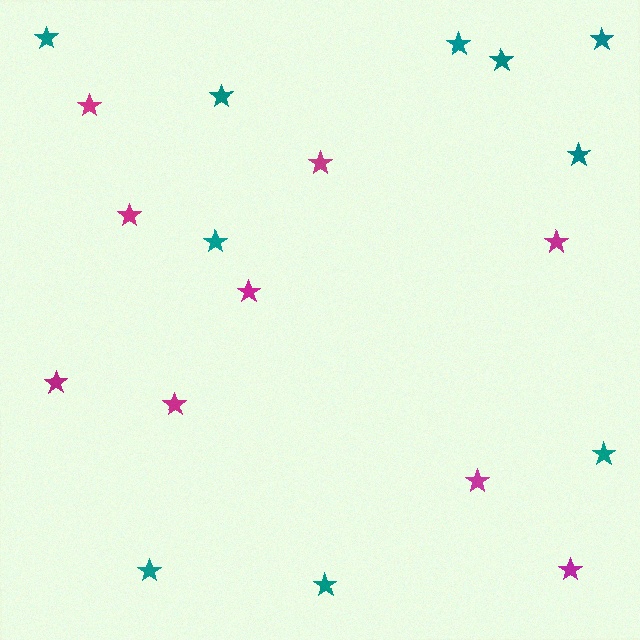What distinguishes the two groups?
There are 2 groups: one group of magenta stars (9) and one group of teal stars (10).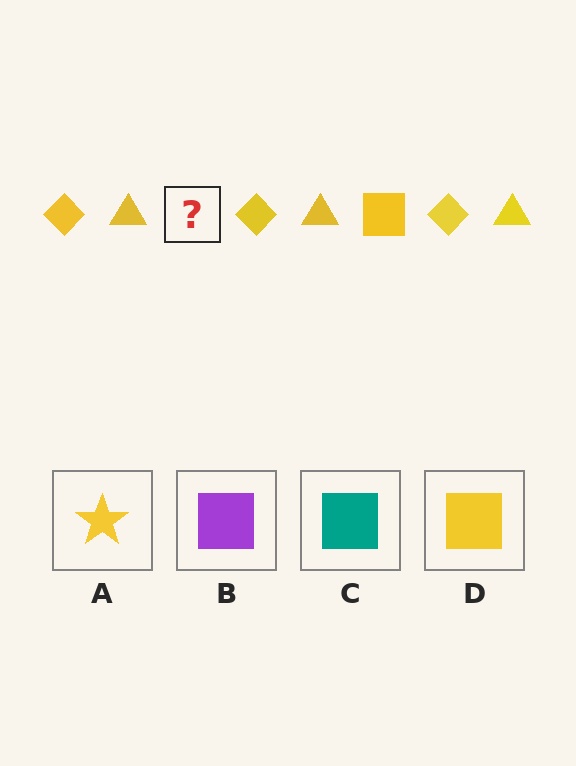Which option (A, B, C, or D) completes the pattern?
D.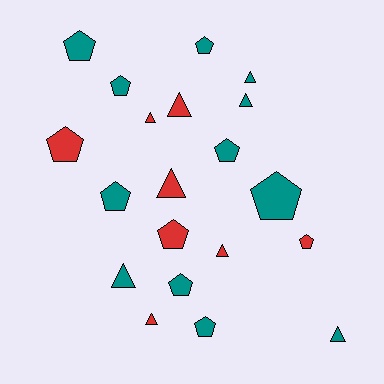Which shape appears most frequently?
Pentagon, with 11 objects.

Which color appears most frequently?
Teal, with 12 objects.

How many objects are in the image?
There are 20 objects.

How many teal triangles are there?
There are 4 teal triangles.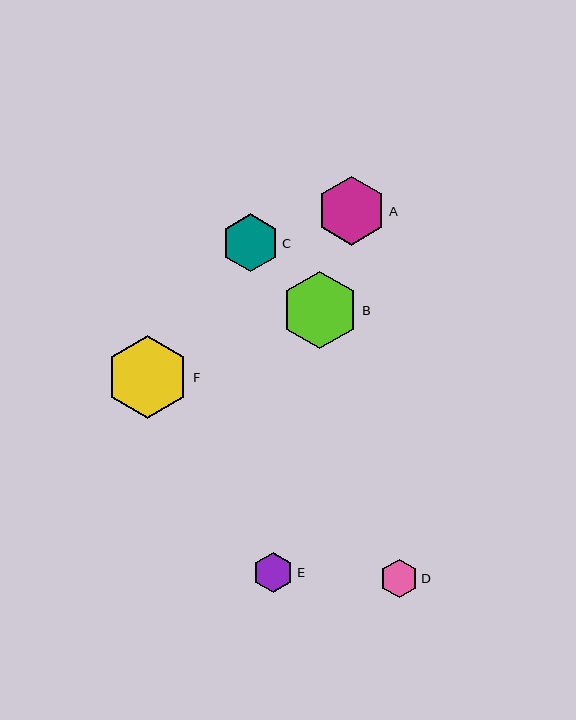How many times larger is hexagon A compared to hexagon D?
Hexagon A is approximately 1.8 times the size of hexagon D.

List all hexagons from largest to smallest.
From largest to smallest: F, B, A, C, E, D.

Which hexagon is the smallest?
Hexagon D is the smallest with a size of approximately 38 pixels.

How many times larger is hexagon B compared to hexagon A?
Hexagon B is approximately 1.1 times the size of hexagon A.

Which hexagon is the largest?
Hexagon F is the largest with a size of approximately 84 pixels.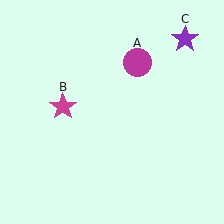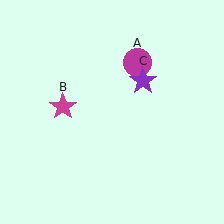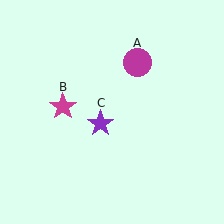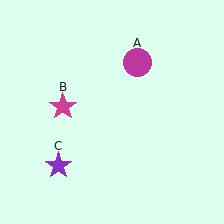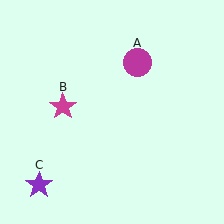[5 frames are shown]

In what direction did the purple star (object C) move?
The purple star (object C) moved down and to the left.